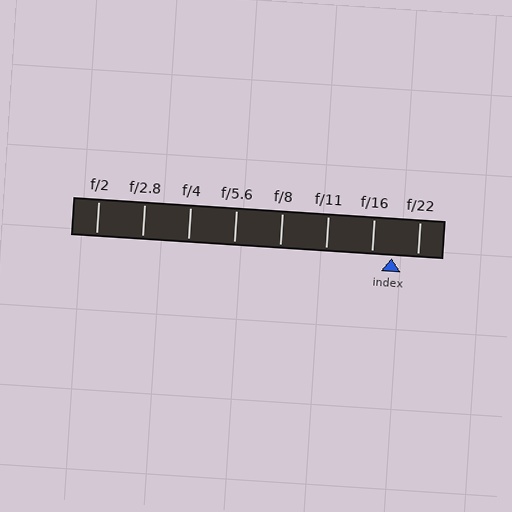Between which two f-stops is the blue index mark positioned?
The index mark is between f/16 and f/22.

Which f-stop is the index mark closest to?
The index mark is closest to f/16.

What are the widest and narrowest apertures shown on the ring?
The widest aperture shown is f/2 and the narrowest is f/22.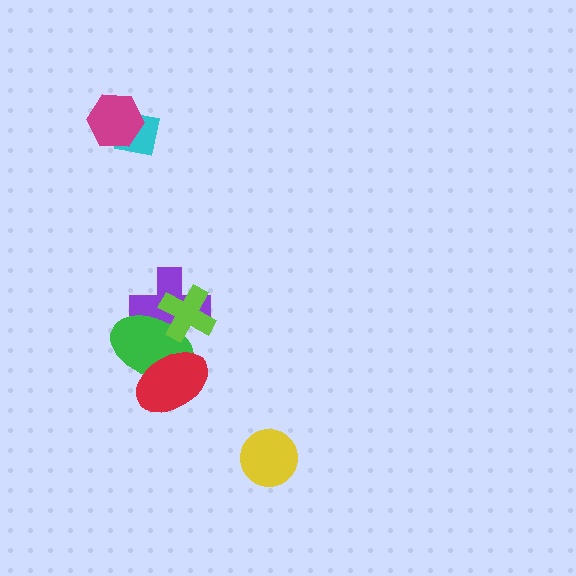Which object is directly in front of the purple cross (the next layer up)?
The green ellipse is directly in front of the purple cross.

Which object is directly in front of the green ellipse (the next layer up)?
The red ellipse is directly in front of the green ellipse.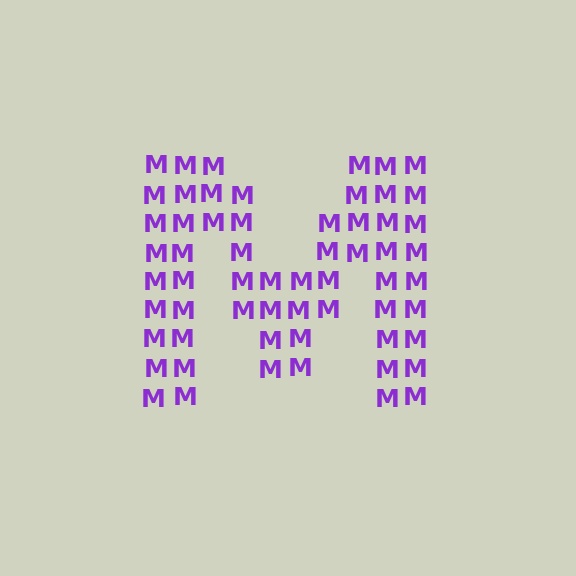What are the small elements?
The small elements are letter M's.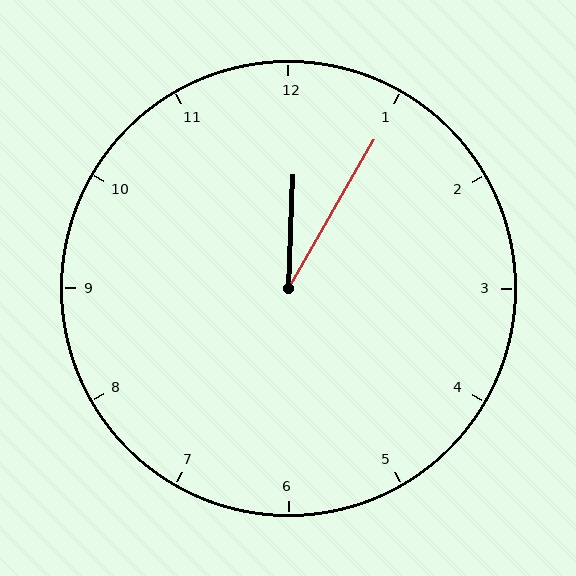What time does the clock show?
12:05.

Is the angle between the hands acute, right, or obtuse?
It is acute.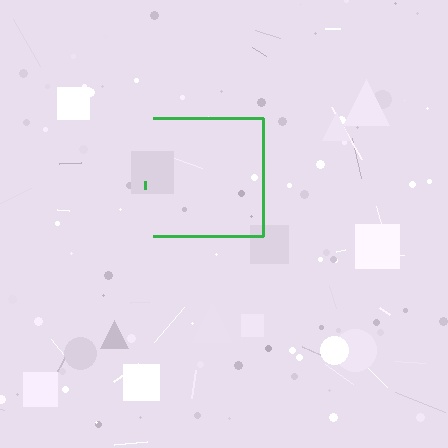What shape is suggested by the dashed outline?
The dashed outline suggests a square.